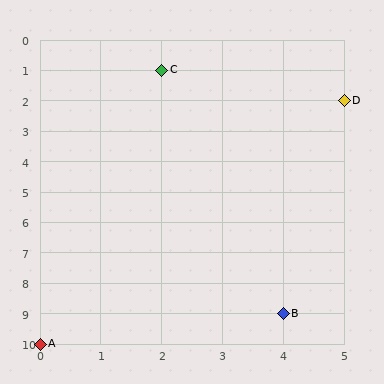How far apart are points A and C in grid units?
Points A and C are 2 columns and 9 rows apart (about 9.2 grid units diagonally).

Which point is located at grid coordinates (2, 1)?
Point C is at (2, 1).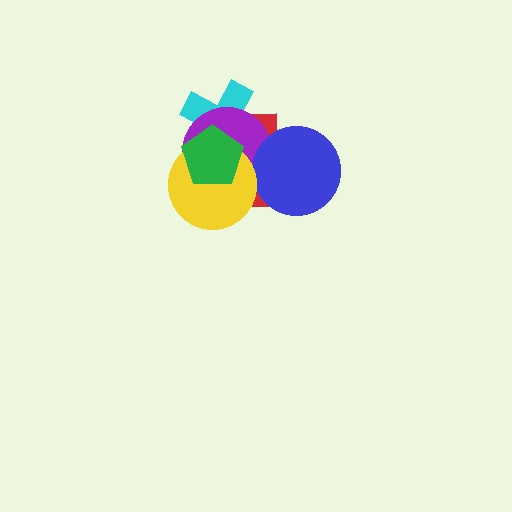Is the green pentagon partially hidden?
No, no other shape covers it.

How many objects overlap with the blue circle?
2 objects overlap with the blue circle.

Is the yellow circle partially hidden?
Yes, it is partially covered by another shape.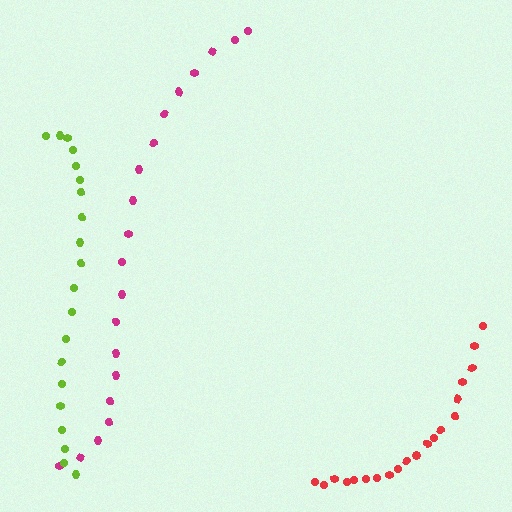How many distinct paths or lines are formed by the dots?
There are 3 distinct paths.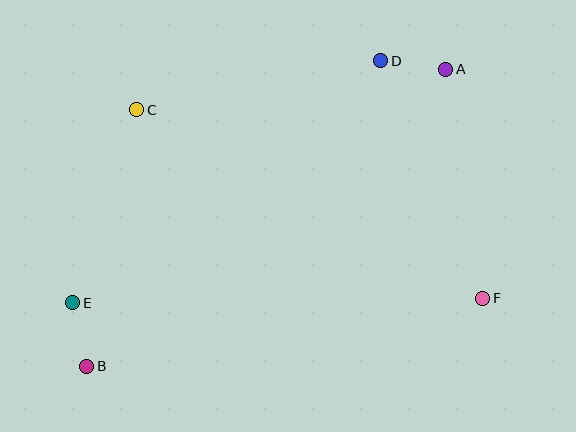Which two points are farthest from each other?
Points A and B are farthest from each other.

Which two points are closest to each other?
Points B and E are closest to each other.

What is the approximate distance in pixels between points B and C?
The distance between B and C is approximately 261 pixels.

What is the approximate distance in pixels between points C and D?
The distance between C and D is approximately 249 pixels.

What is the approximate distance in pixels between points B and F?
The distance between B and F is approximately 402 pixels.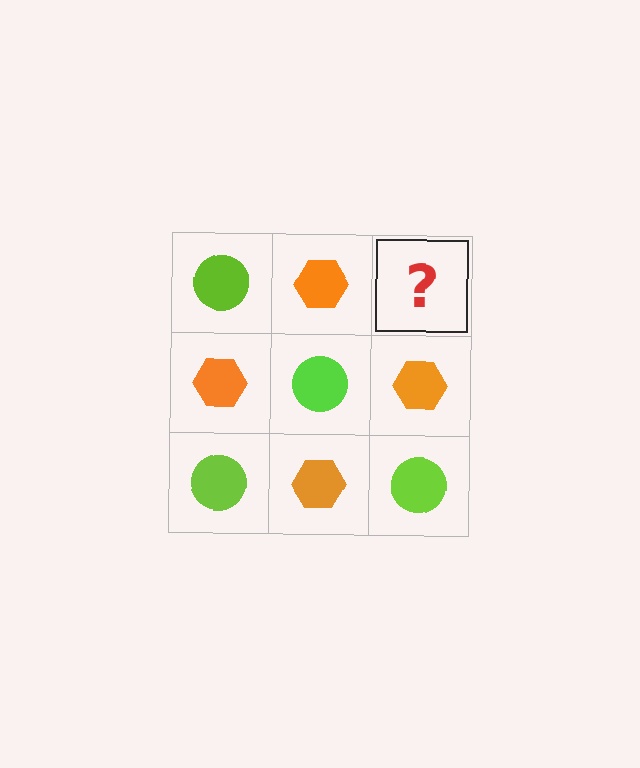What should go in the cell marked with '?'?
The missing cell should contain a lime circle.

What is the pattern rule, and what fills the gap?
The rule is that it alternates lime circle and orange hexagon in a checkerboard pattern. The gap should be filled with a lime circle.